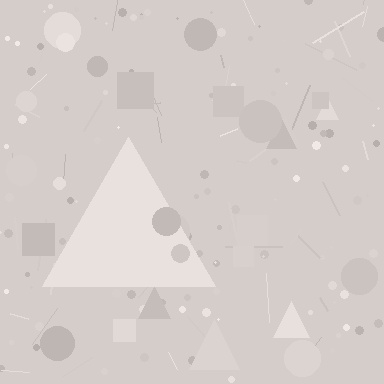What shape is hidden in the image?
A triangle is hidden in the image.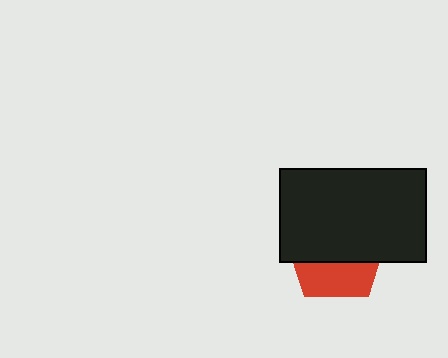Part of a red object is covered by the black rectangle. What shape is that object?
It is a pentagon.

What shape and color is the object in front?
The object in front is a black rectangle.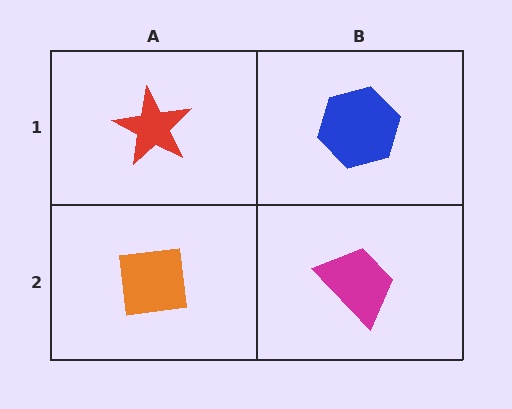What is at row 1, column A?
A red star.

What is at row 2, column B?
A magenta trapezoid.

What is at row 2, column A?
An orange square.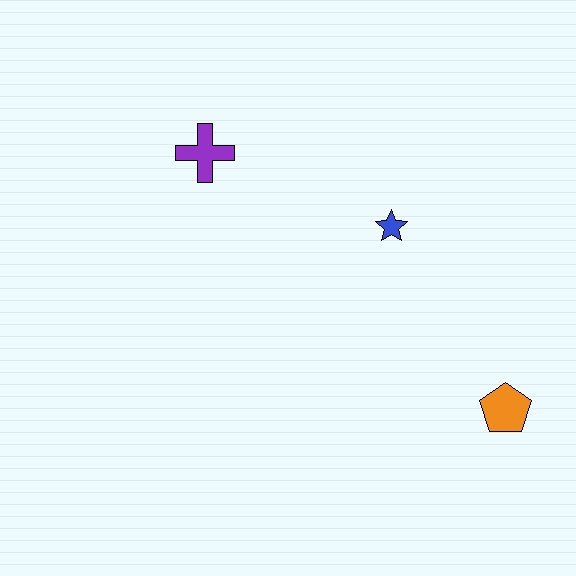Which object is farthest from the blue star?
The orange pentagon is farthest from the blue star.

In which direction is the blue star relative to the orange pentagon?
The blue star is above the orange pentagon.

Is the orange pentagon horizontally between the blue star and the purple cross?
No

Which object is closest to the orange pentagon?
The blue star is closest to the orange pentagon.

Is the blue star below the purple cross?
Yes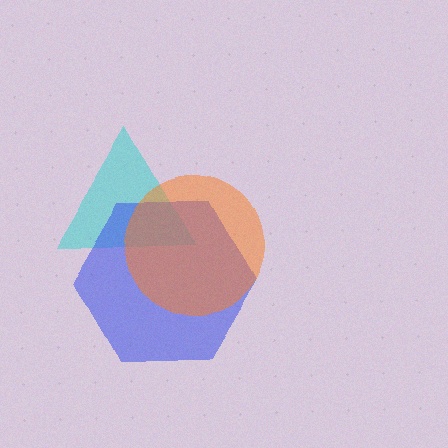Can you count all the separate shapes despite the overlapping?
Yes, there are 3 separate shapes.